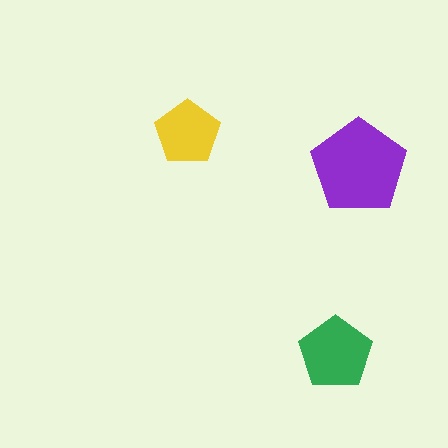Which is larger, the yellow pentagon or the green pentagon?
The green one.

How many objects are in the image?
There are 3 objects in the image.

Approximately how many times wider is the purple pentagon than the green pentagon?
About 1.5 times wider.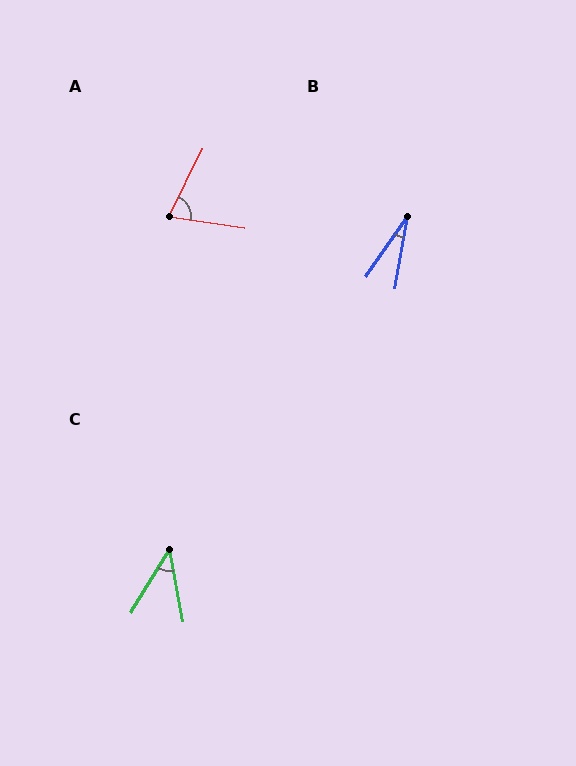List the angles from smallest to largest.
B (25°), C (42°), A (72°).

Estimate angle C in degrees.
Approximately 42 degrees.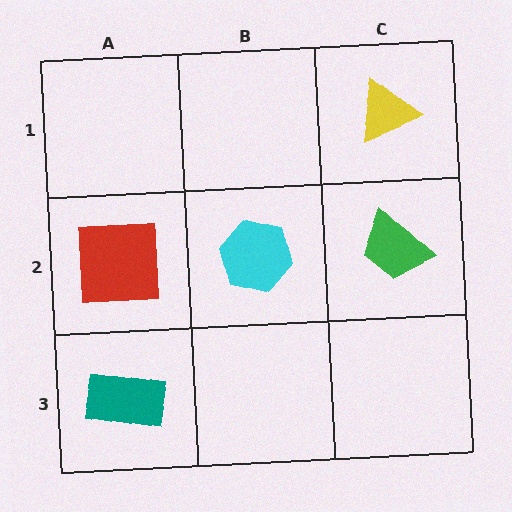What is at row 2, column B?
A cyan hexagon.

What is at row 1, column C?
A yellow triangle.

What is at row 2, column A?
A red square.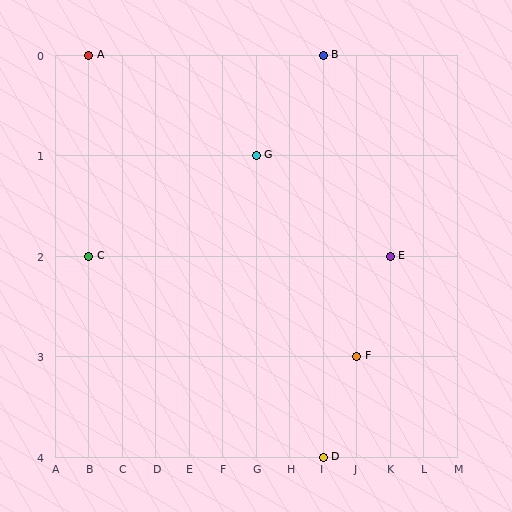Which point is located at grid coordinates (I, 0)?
Point B is at (I, 0).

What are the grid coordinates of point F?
Point F is at grid coordinates (J, 3).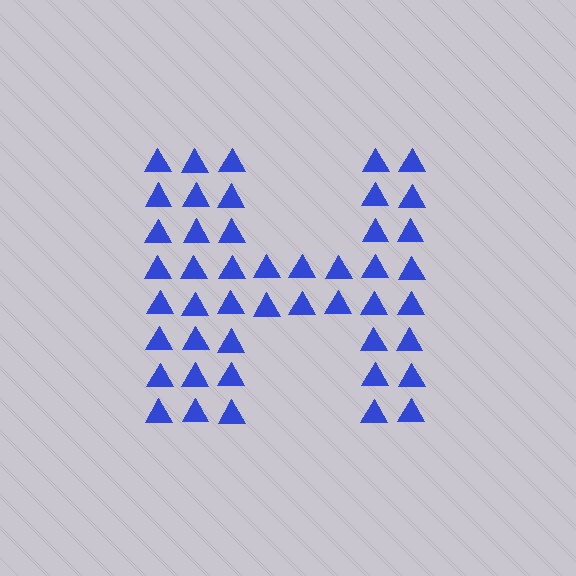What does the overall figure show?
The overall figure shows the letter H.